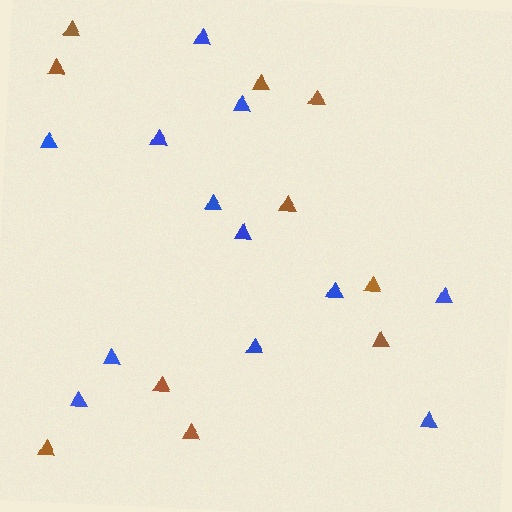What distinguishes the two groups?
There are 2 groups: one group of brown triangles (10) and one group of blue triangles (12).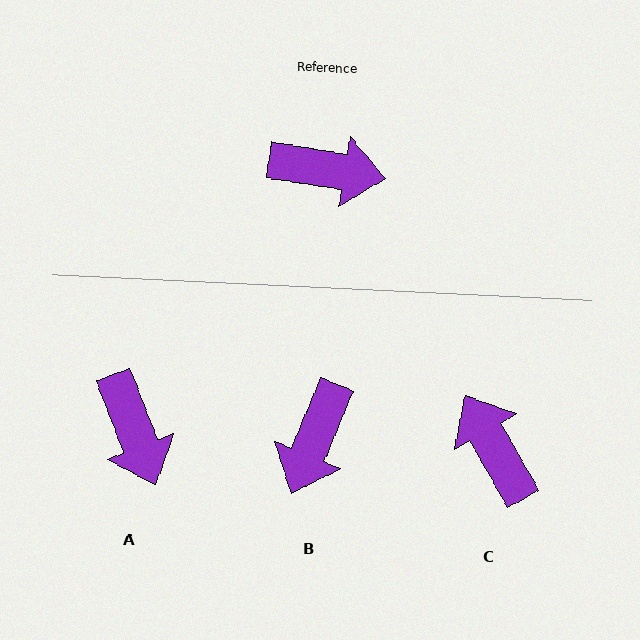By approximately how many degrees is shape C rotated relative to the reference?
Approximately 128 degrees counter-clockwise.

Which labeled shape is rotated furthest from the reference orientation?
C, about 128 degrees away.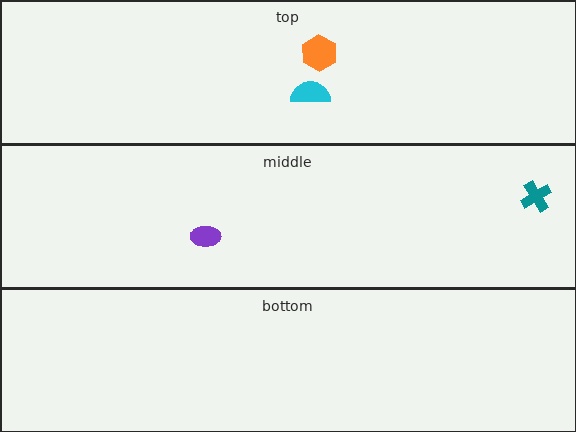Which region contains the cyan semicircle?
The top region.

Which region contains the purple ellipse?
The middle region.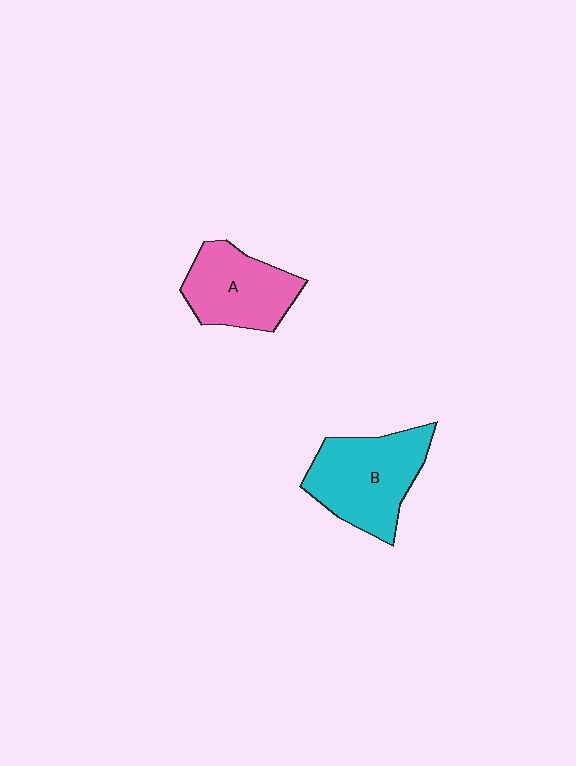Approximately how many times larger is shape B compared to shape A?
Approximately 1.2 times.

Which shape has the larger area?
Shape B (cyan).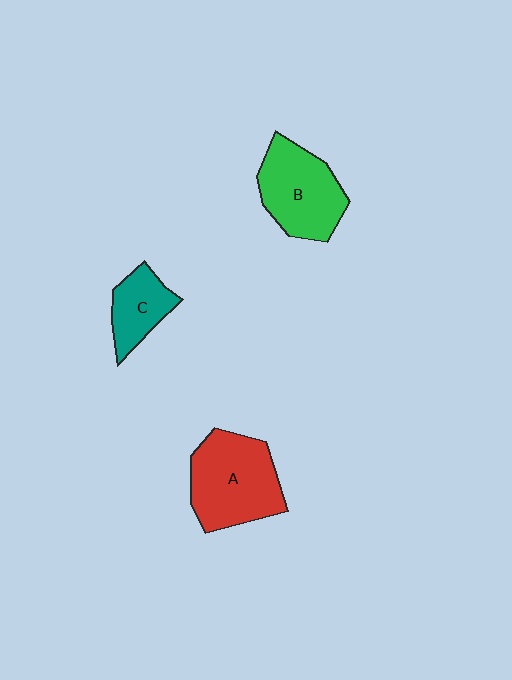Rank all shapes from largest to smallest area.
From largest to smallest: A (red), B (green), C (teal).